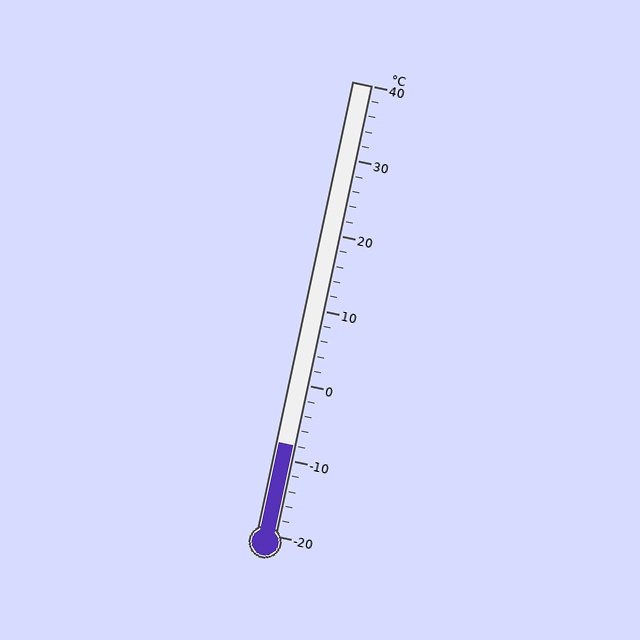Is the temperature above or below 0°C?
The temperature is below 0°C.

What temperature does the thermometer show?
The thermometer shows approximately -8°C.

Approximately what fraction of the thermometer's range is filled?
The thermometer is filled to approximately 20% of its range.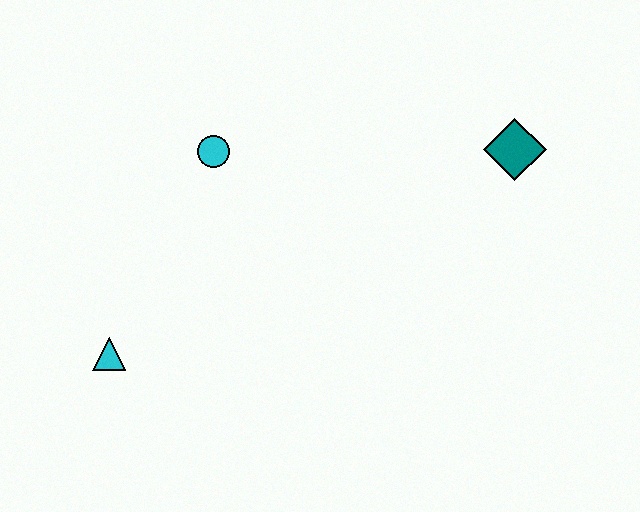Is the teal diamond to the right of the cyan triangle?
Yes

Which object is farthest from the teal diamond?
The cyan triangle is farthest from the teal diamond.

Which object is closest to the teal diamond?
The cyan circle is closest to the teal diamond.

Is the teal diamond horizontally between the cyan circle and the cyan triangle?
No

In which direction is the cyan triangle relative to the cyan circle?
The cyan triangle is below the cyan circle.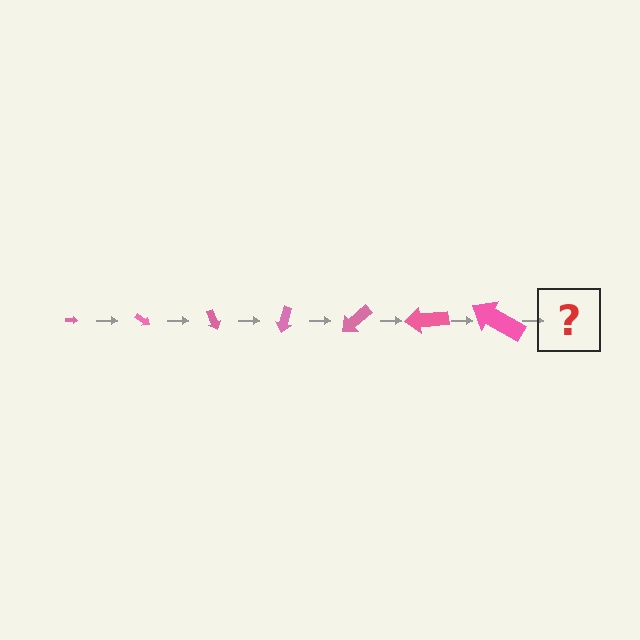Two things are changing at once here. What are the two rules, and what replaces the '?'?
The two rules are that the arrow grows larger each step and it rotates 35 degrees each step. The '?' should be an arrow, larger than the previous one and rotated 245 degrees from the start.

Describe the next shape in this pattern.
It should be an arrow, larger than the previous one and rotated 245 degrees from the start.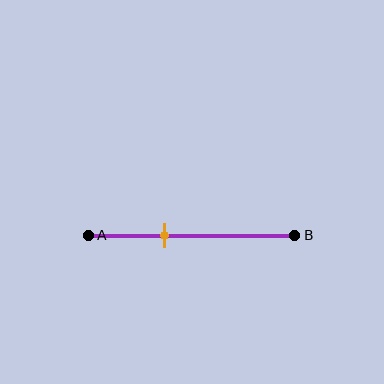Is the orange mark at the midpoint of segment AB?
No, the mark is at about 35% from A, not at the 50% midpoint.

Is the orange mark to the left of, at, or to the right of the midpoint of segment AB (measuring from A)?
The orange mark is to the left of the midpoint of segment AB.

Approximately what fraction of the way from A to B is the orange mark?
The orange mark is approximately 35% of the way from A to B.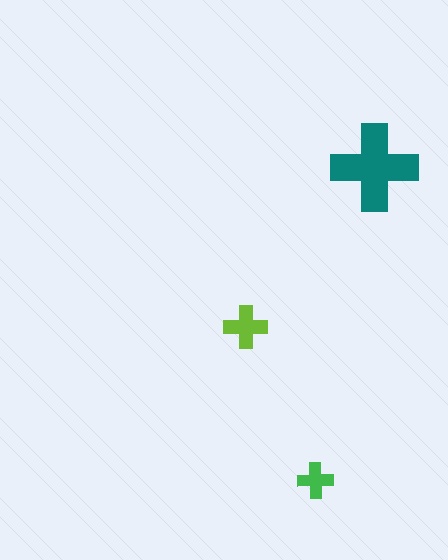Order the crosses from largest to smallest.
the teal one, the lime one, the green one.